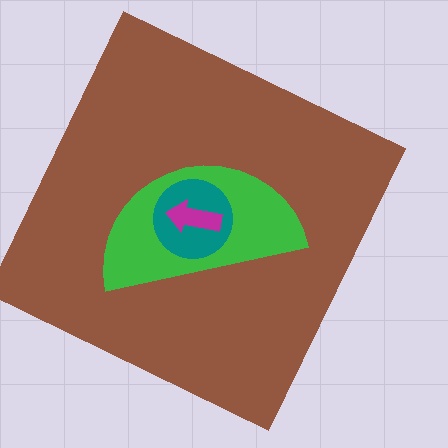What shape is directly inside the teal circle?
The magenta arrow.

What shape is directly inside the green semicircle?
The teal circle.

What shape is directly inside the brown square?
The green semicircle.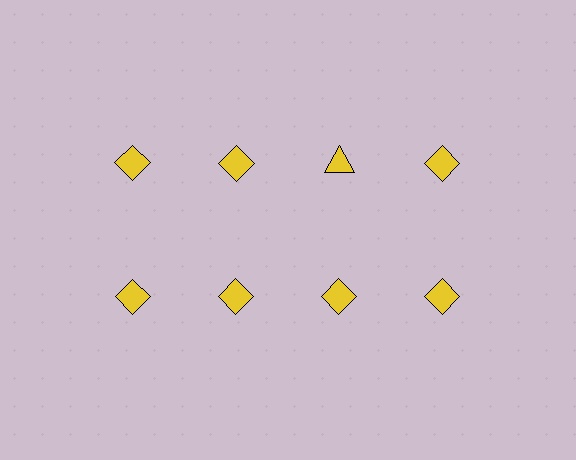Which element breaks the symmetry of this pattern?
The yellow triangle in the top row, center column breaks the symmetry. All other shapes are yellow diamonds.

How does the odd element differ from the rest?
It has a different shape: triangle instead of diamond.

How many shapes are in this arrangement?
There are 8 shapes arranged in a grid pattern.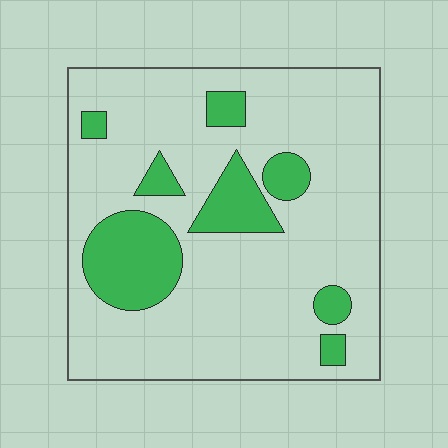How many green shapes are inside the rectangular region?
8.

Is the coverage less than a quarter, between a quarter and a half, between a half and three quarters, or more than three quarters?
Less than a quarter.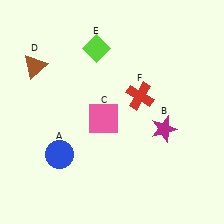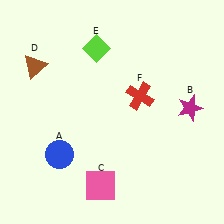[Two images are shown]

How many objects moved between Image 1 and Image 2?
2 objects moved between the two images.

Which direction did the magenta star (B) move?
The magenta star (B) moved right.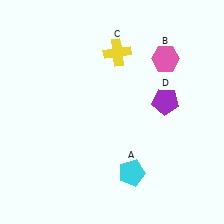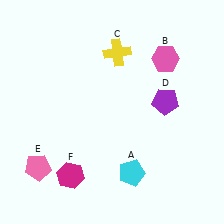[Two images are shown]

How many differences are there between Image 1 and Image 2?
There are 2 differences between the two images.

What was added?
A pink pentagon (E), a magenta hexagon (F) were added in Image 2.